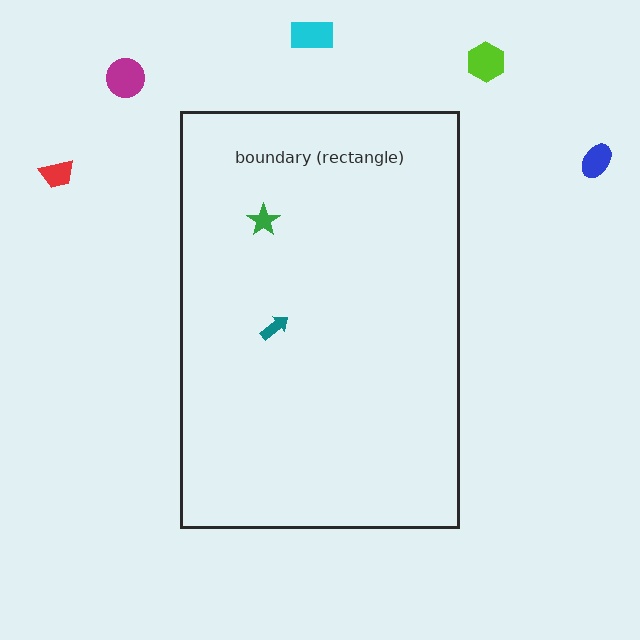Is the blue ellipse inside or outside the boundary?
Outside.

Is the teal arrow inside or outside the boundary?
Inside.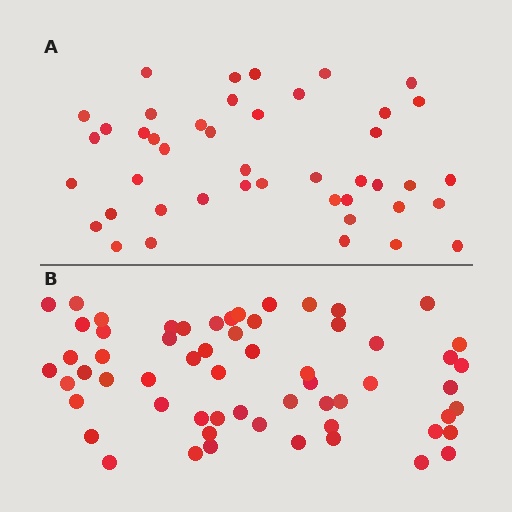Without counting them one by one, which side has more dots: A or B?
Region B (the bottom region) has more dots.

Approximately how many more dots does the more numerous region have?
Region B has approximately 15 more dots than region A.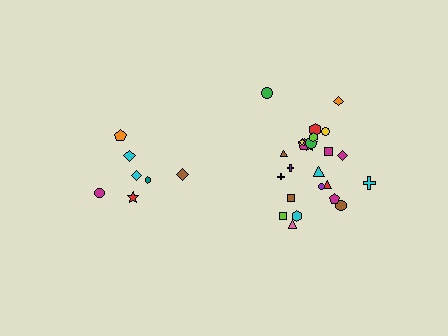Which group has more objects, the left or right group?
The right group.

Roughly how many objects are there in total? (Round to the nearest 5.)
Roughly 30 objects in total.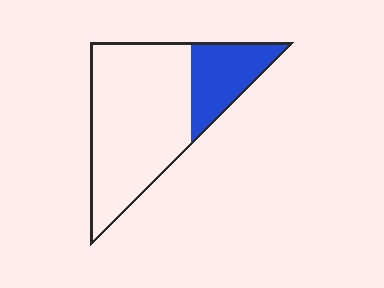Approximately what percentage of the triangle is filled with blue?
Approximately 25%.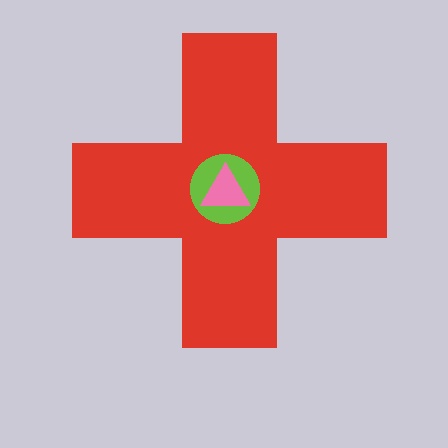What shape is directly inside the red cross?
The lime circle.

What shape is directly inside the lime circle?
The pink triangle.